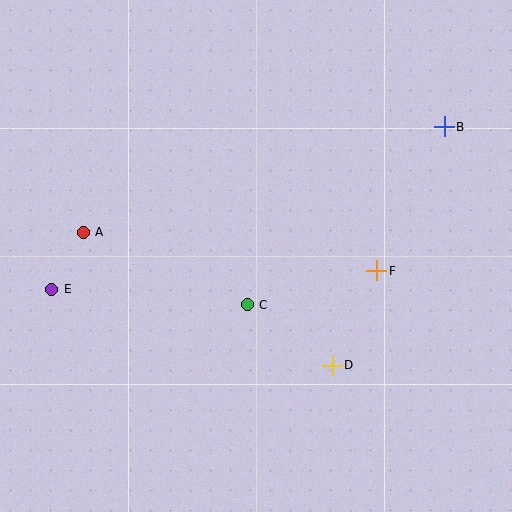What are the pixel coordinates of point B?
Point B is at (444, 127).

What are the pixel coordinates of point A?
Point A is at (83, 232).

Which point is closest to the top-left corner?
Point A is closest to the top-left corner.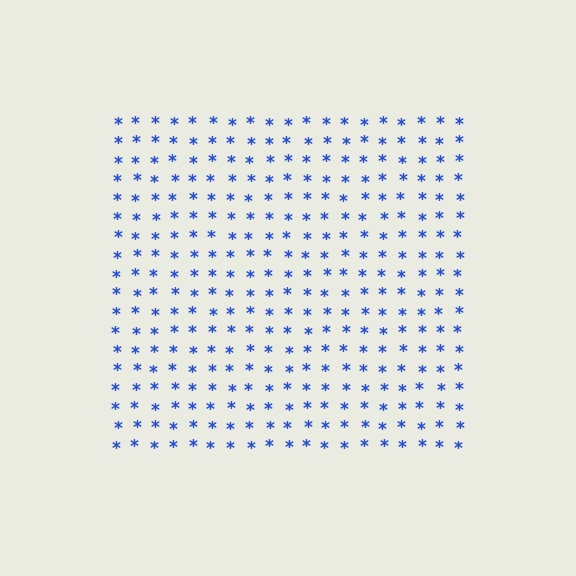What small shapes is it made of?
It is made of small asterisks.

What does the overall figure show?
The overall figure shows a square.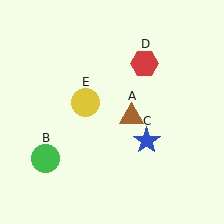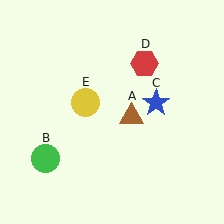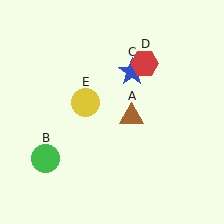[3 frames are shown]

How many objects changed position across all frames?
1 object changed position: blue star (object C).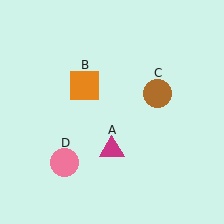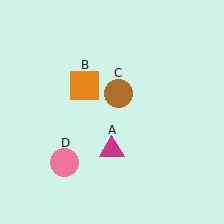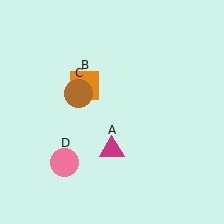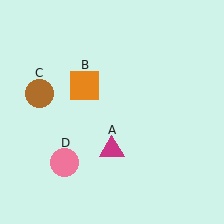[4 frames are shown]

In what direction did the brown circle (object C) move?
The brown circle (object C) moved left.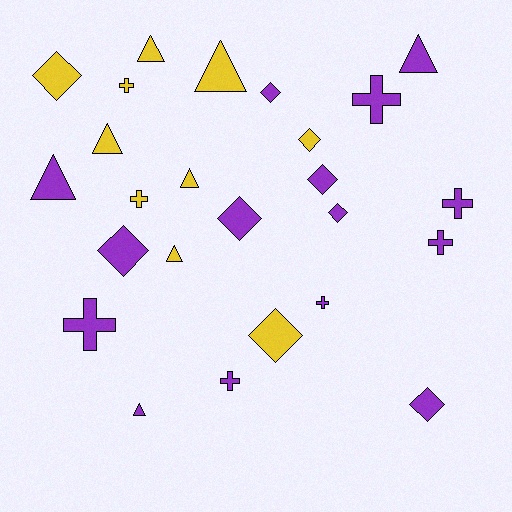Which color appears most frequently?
Purple, with 15 objects.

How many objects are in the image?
There are 25 objects.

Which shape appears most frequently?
Diamond, with 9 objects.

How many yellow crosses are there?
There are 2 yellow crosses.